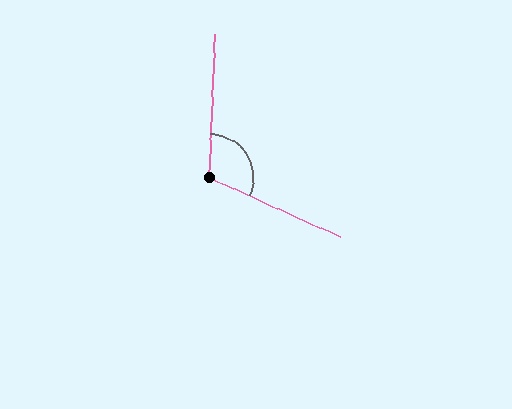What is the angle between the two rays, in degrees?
Approximately 112 degrees.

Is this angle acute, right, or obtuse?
It is obtuse.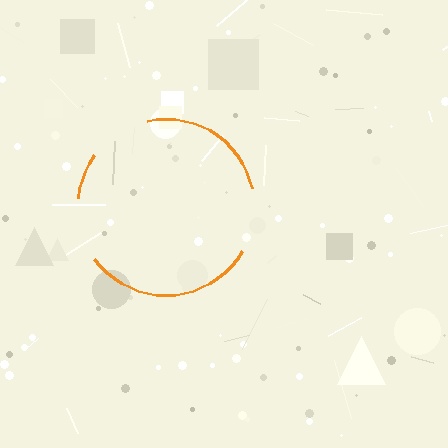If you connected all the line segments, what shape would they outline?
They would outline a circle.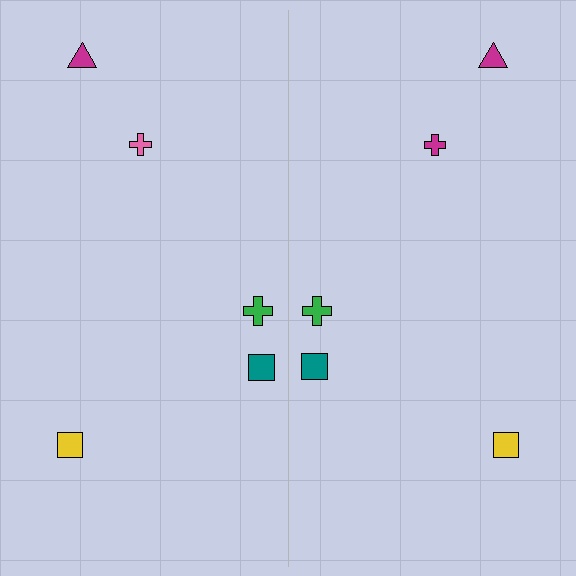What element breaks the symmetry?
The magenta cross on the right side breaks the symmetry — its mirror counterpart is pink.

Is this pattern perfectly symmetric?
No, the pattern is not perfectly symmetric. The magenta cross on the right side breaks the symmetry — its mirror counterpart is pink.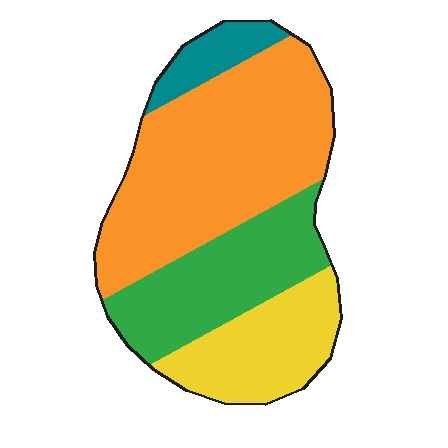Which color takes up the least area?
Teal, at roughly 5%.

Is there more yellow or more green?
Green.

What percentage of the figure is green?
Green takes up between a sixth and a third of the figure.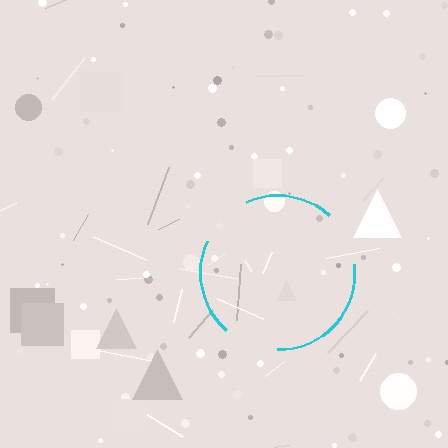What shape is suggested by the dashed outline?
The dashed outline suggests a circle.